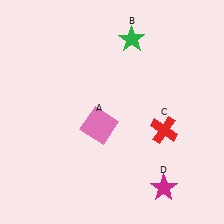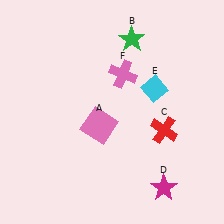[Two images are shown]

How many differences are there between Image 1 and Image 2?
There are 2 differences between the two images.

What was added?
A cyan diamond (E), a pink cross (F) were added in Image 2.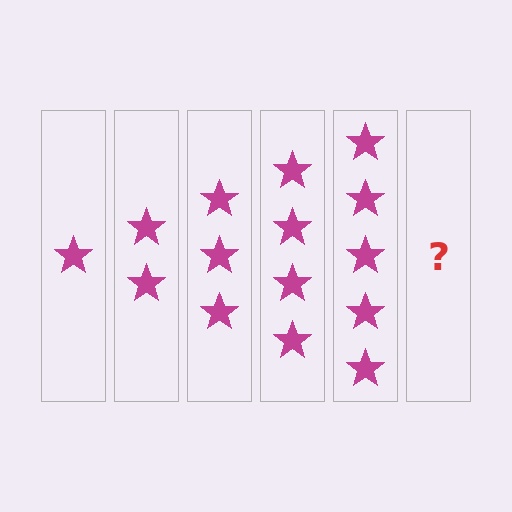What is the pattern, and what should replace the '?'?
The pattern is that each step adds one more star. The '?' should be 6 stars.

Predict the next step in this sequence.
The next step is 6 stars.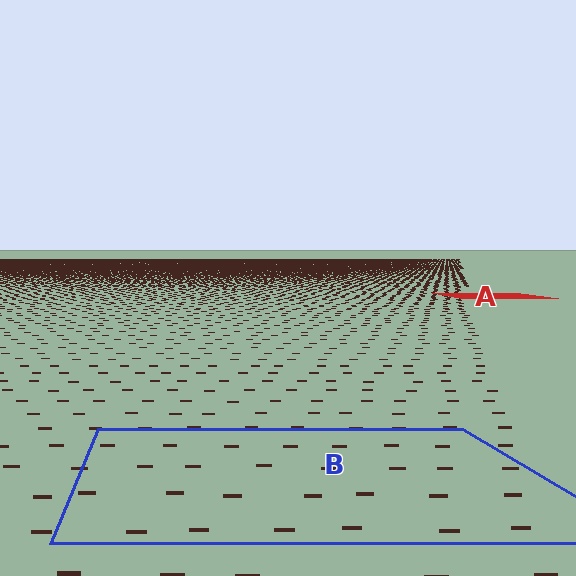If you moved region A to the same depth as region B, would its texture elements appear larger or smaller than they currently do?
They would appear larger. At a closer depth, the same texture elements are projected at a bigger on-screen size.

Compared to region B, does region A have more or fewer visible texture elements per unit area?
Region A has more texture elements per unit area — they are packed more densely because it is farther away.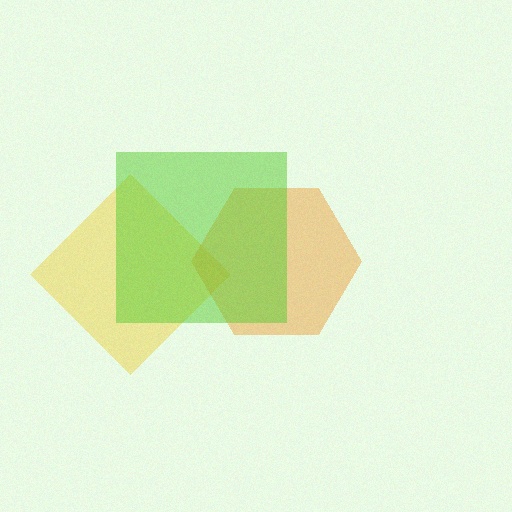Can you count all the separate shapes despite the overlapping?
Yes, there are 3 separate shapes.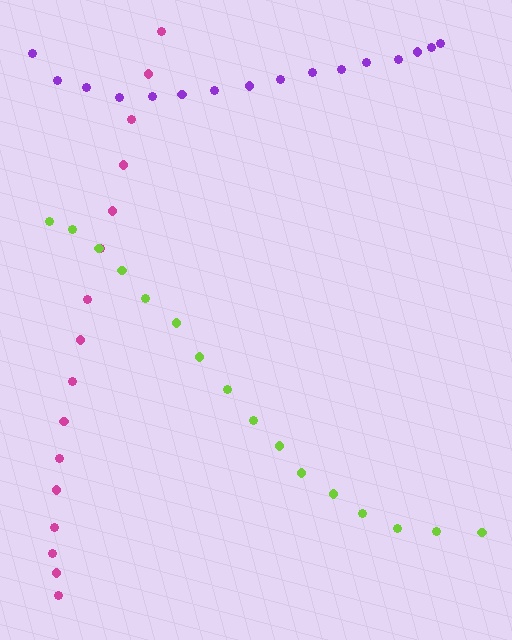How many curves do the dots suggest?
There are 3 distinct paths.